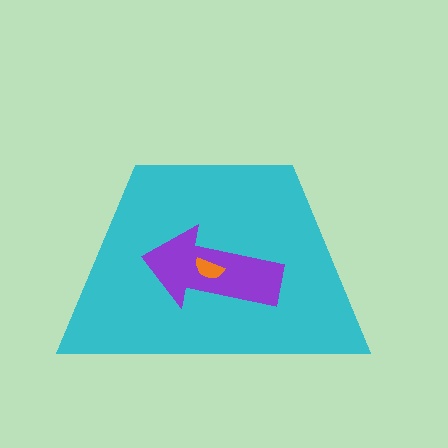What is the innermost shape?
The orange semicircle.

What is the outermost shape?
The cyan trapezoid.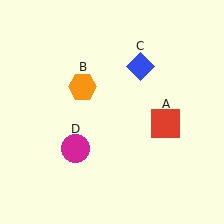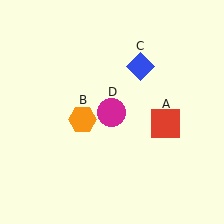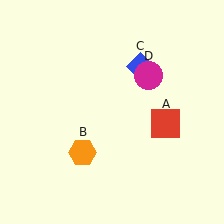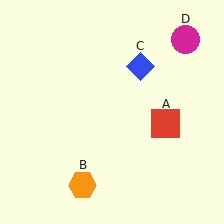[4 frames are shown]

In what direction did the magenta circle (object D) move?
The magenta circle (object D) moved up and to the right.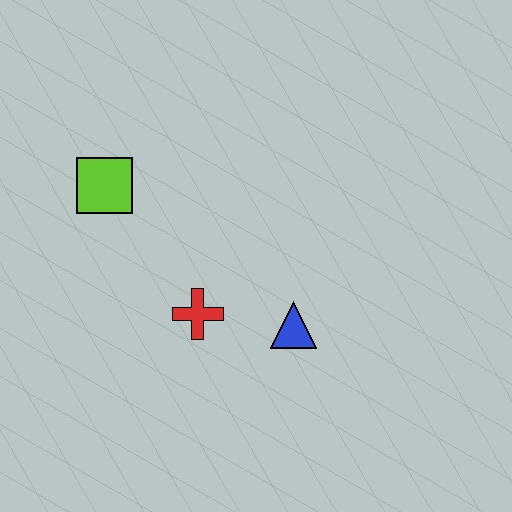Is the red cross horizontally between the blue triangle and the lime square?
Yes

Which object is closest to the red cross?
The blue triangle is closest to the red cross.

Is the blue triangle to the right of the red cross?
Yes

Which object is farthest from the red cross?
The lime square is farthest from the red cross.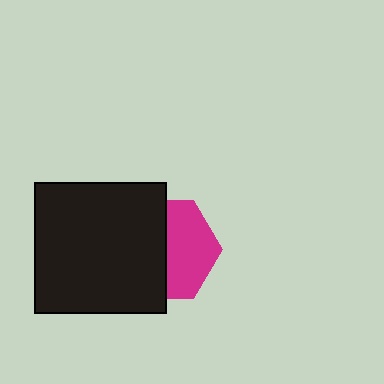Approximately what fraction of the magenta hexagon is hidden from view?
Roughly 52% of the magenta hexagon is hidden behind the black square.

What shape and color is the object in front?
The object in front is a black square.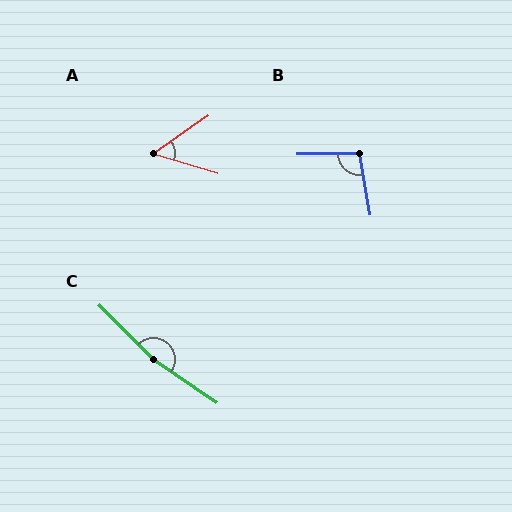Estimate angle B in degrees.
Approximately 99 degrees.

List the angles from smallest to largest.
A (52°), B (99°), C (169°).